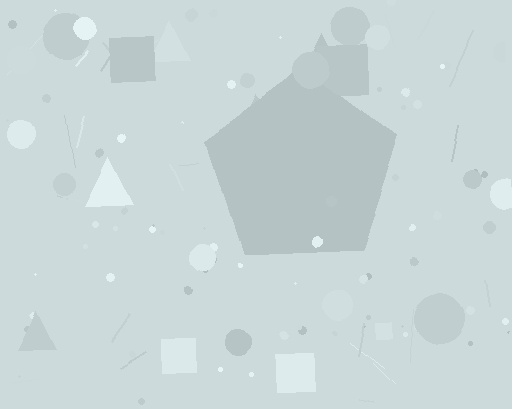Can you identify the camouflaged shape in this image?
The camouflaged shape is a pentagon.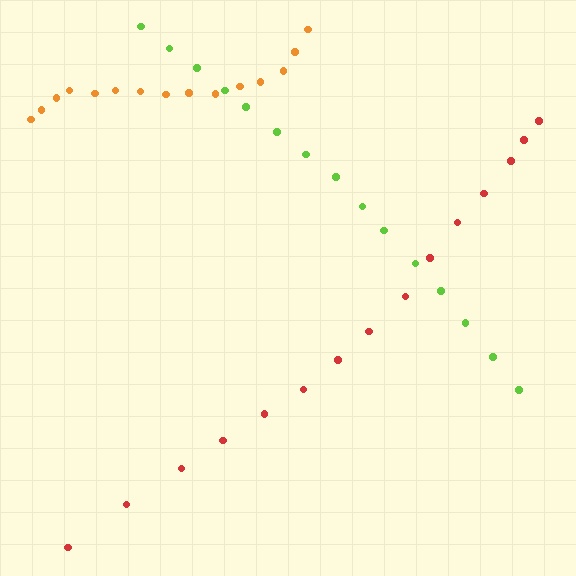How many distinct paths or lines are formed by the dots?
There are 3 distinct paths.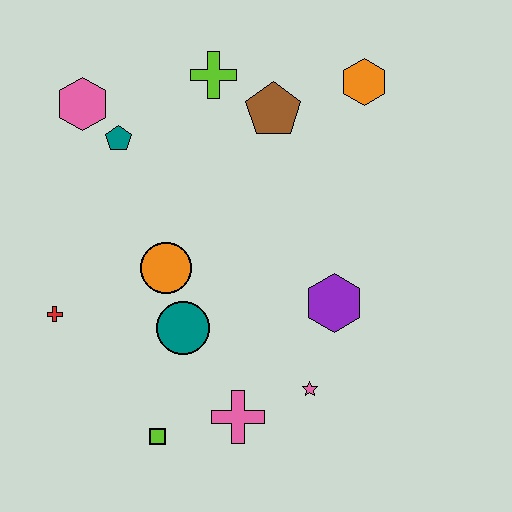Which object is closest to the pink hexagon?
The teal pentagon is closest to the pink hexagon.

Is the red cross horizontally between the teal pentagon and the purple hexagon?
No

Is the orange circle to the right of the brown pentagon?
No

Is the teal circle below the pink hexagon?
Yes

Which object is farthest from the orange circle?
The orange hexagon is farthest from the orange circle.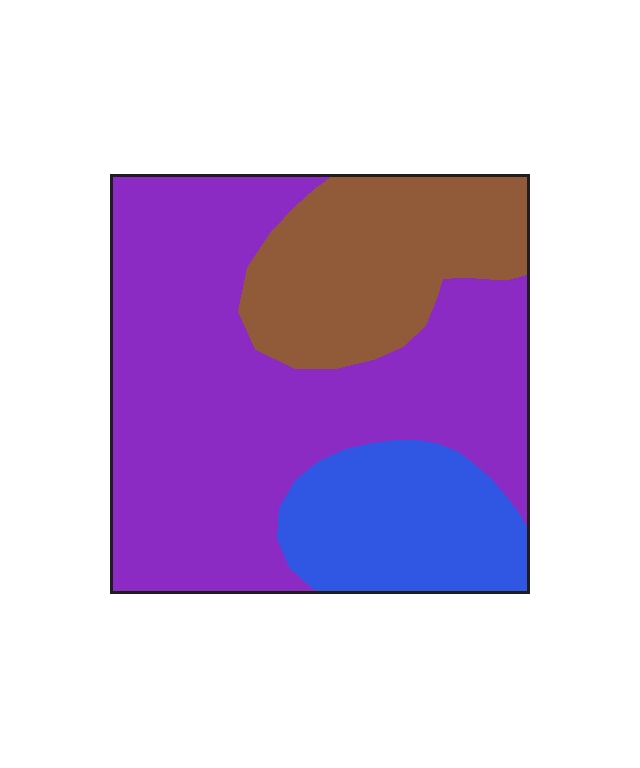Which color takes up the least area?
Blue, at roughly 20%.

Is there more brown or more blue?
Brown.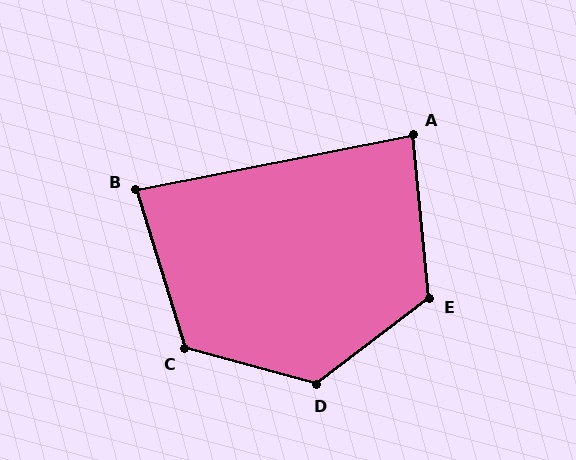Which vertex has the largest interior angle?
D, at approximately 127 degrees.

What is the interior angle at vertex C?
Approximately 122 degrees (obtuse).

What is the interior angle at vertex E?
Approximately 121 degrees (obtuse).